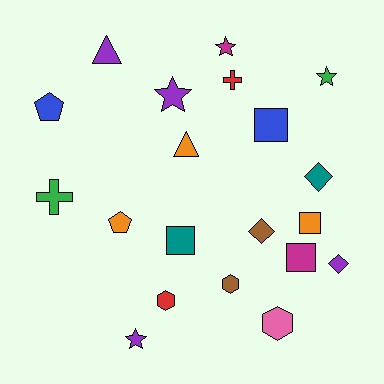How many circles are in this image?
There are no circles.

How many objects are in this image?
There are 20 objects.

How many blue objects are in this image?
There are 2 blue objects.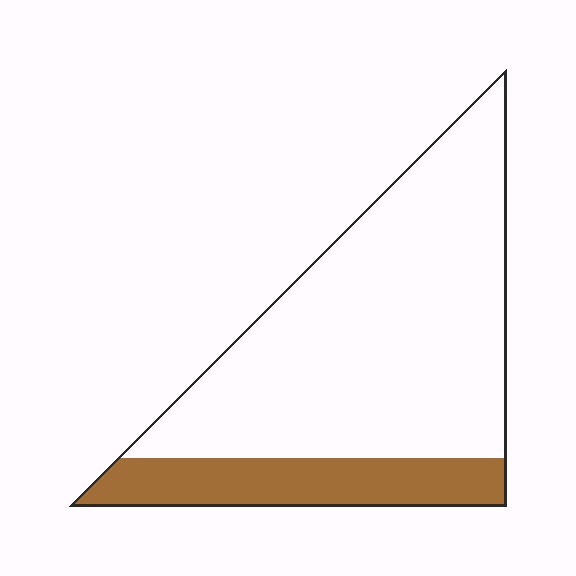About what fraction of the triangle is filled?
About one fifth (1/5).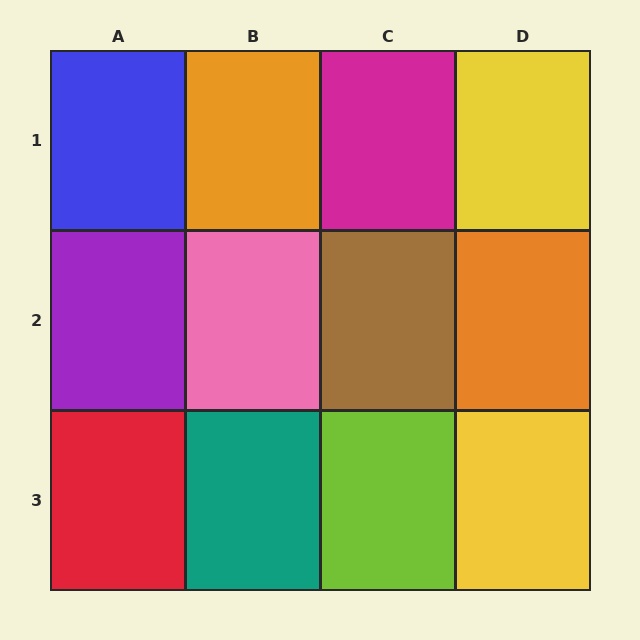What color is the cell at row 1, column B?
Orange.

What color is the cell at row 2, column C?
Brown.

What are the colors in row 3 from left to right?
Red, teal, lime, yellow.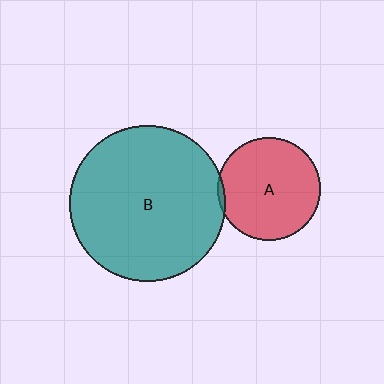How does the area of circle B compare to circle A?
Approximately 2.3 times.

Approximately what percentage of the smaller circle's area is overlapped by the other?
Approximately 5%.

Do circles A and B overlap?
Yes.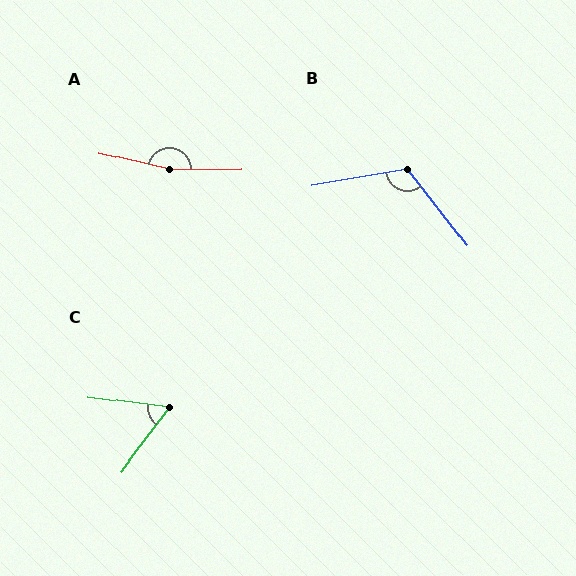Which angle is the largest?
A, at approximately 166 degrees.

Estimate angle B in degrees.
Approximately 118 degrees.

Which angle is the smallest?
C, at approximately 61 degrees.